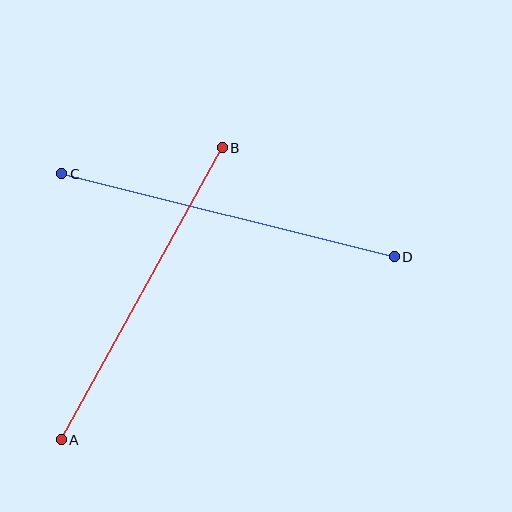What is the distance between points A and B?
The distance is approximately 334 pixels.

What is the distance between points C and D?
The distance is approximately 343 pixels.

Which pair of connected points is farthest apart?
Points C and D are farthest apart.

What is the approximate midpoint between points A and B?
The midpoint is at approximately (142, 294) pixels.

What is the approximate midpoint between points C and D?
The midpoint is at approximately (228, 215) pixels.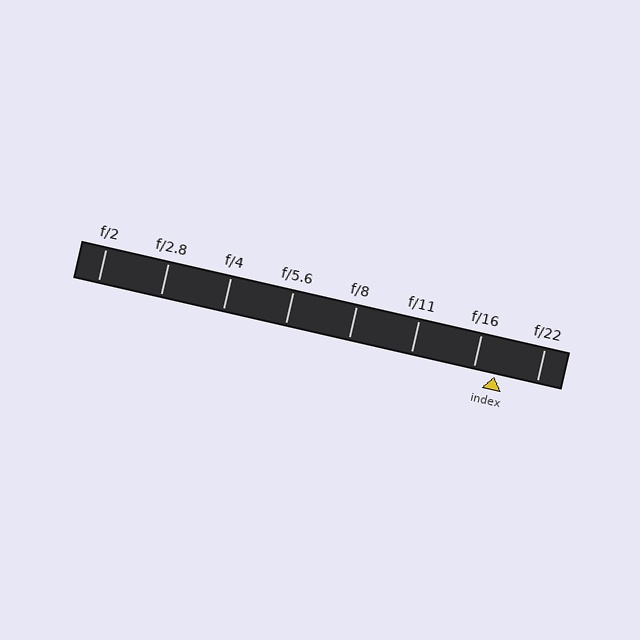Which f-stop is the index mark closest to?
The index mark is closest to f/16.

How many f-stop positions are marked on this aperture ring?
There are 8 f-stop positions marked.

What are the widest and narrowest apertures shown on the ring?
The widest aperture shown is f/2 and the narrowest is f/22.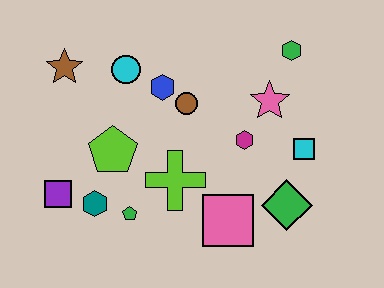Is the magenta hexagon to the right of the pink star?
No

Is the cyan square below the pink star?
Yes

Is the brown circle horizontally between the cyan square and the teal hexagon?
Yes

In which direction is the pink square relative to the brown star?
The pink square is to the right of the brown star.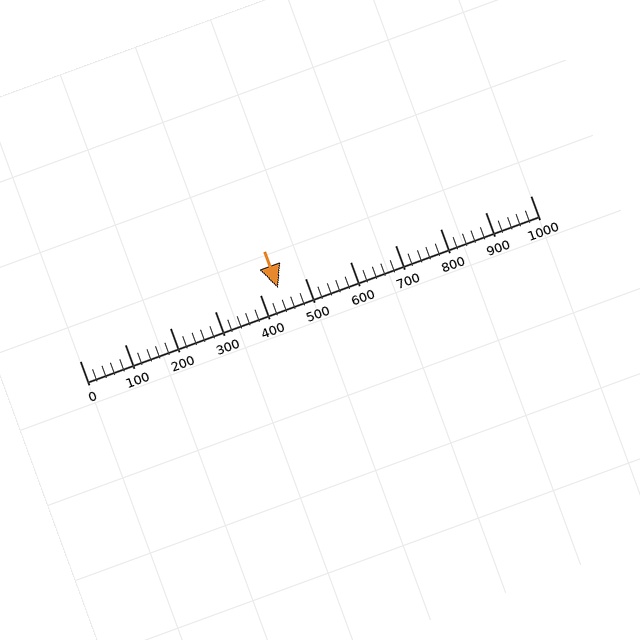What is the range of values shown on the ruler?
The ruler shows values from 0 to 1000.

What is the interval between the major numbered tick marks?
The major tick marks are spaced 100 units apart.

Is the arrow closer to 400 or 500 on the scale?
The arrow is closer to 400.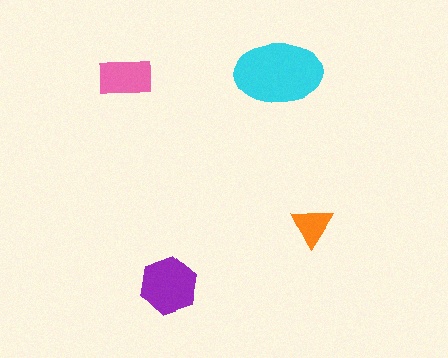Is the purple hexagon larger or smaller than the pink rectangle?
Larger.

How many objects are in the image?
There are 4 objects in the image.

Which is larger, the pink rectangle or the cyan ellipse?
The cyan ellipse.